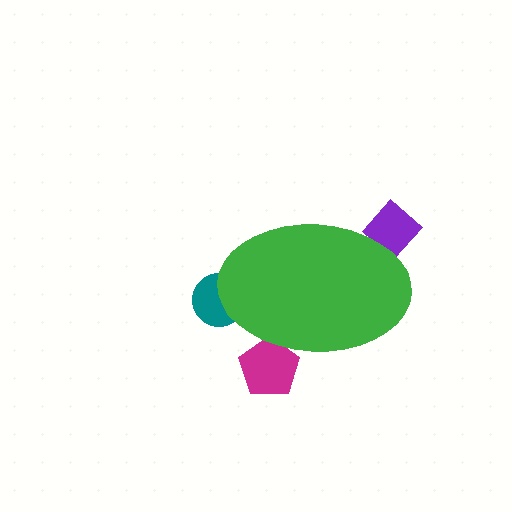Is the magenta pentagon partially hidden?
Yes, the magenta pentagon is partially hidden behind the green ellipse.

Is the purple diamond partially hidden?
Yes, the purple diamond is partially hidden behind the green ellipse.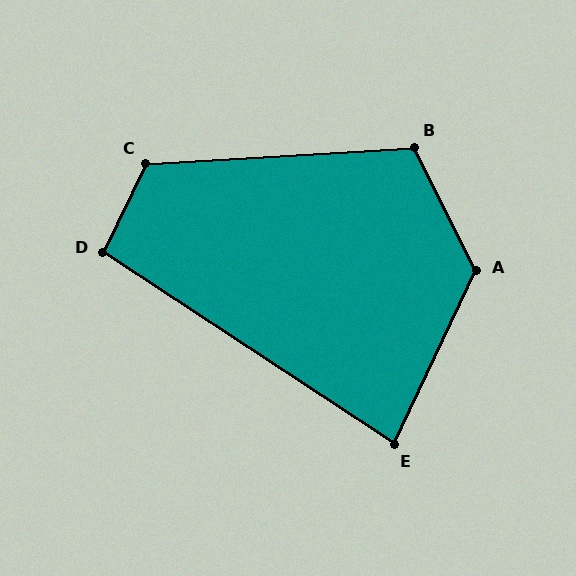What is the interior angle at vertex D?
Approximately 97 degrees (obtuse).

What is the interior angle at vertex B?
Approximately 113 degrees (obtuse).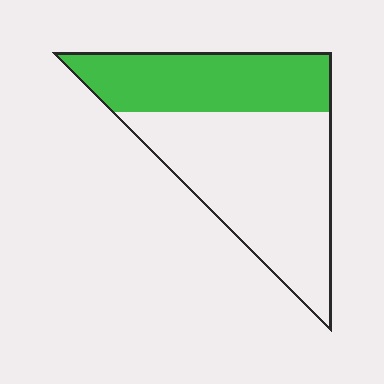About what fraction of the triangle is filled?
About three eighths (3/8).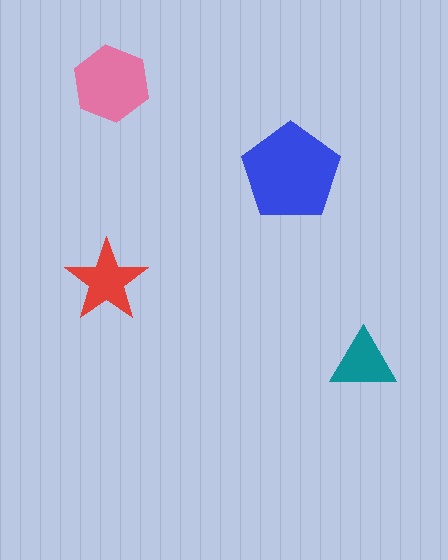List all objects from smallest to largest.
The teal triangle, the red star, the pink hexagon, the blue pentagon.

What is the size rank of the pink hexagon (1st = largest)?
2nd.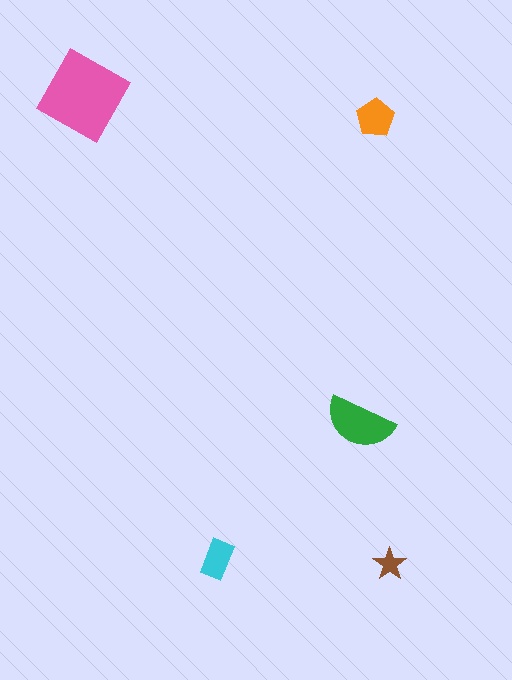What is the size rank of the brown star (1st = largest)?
5th.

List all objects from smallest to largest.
The brown star, the cyan rectangle, the orange pentagon, the green semicircle, the pink square.